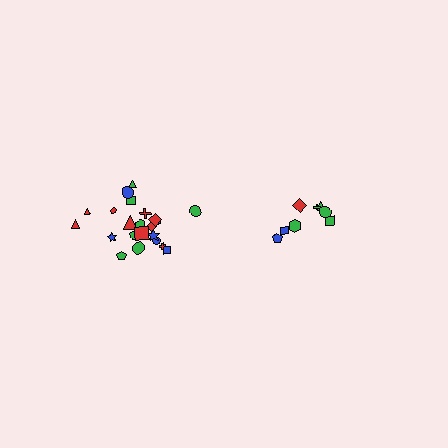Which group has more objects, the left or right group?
The left group.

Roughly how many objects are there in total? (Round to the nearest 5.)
Roughly 30 objects in total.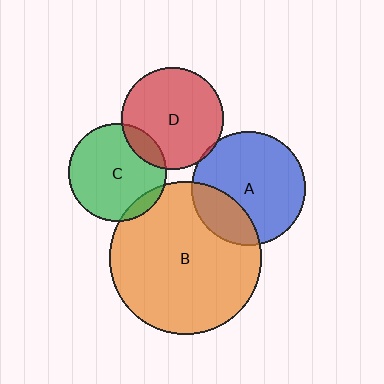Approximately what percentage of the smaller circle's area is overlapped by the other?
Approximately 25%.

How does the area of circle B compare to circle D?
Approximately 2.2 times.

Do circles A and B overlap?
Yes.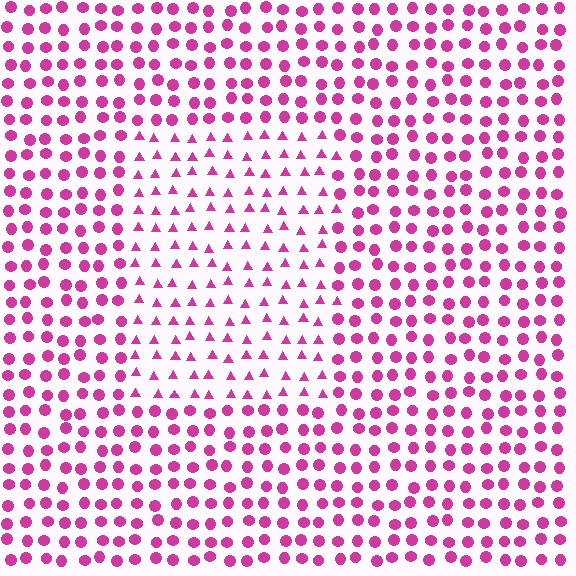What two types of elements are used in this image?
The image uses triangles inside the rectangle region and circles outside it.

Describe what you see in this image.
The image is filled with small magenta elements arranged in a uniform grid. A rectangle-shaped region contains triangles, while the surrounding area contains circles. The boundary is defined purely by the change in element shape.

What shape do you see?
I see a rectangle.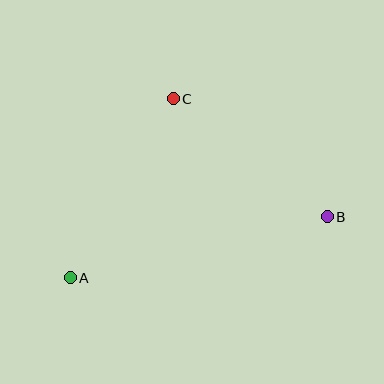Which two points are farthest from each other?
Points A and B are farthest from each other.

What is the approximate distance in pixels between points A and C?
The distance between A and C is approximately 207 pixels.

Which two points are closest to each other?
Points B and C are closest to each other.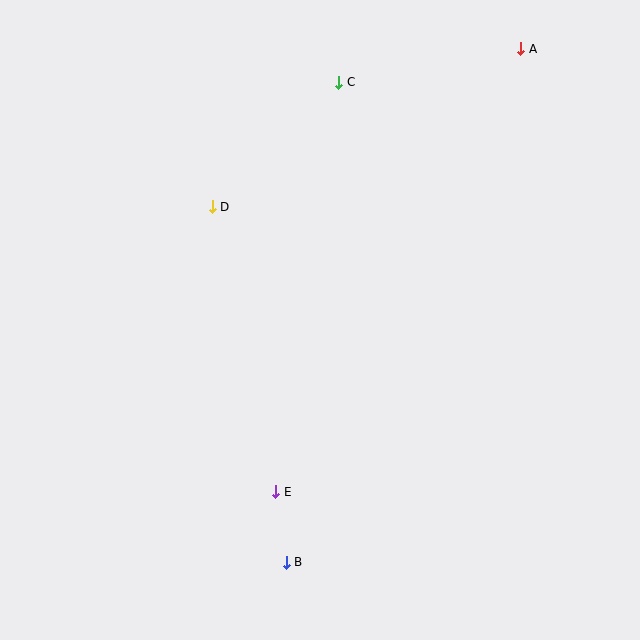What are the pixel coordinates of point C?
Point C is at (339, 82).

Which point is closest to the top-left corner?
Point D is closest to the top-left corner.